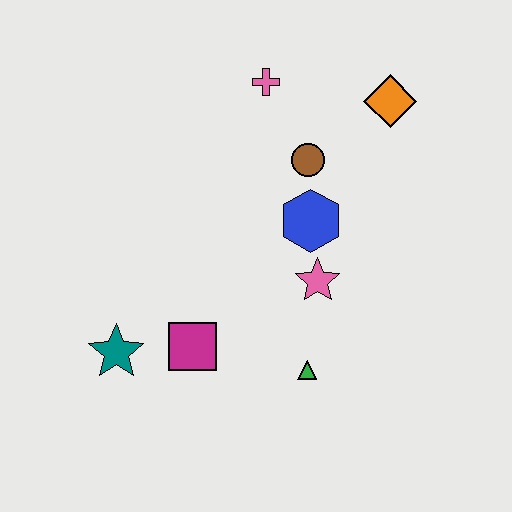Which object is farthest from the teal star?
The orange diamond is farthest from the teal star.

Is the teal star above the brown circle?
No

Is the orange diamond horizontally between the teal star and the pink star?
No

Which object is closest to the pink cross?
The brown circle is closest to the pink cross.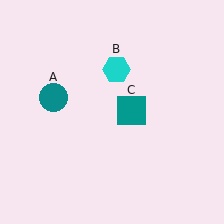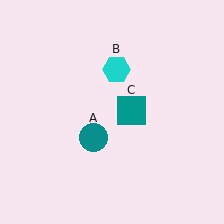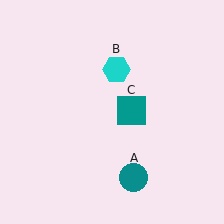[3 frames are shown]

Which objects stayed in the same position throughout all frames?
Cyan hexagon (object B) and teal square (object C) remained stationary.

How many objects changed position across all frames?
1 object changed position: teal circle (object A).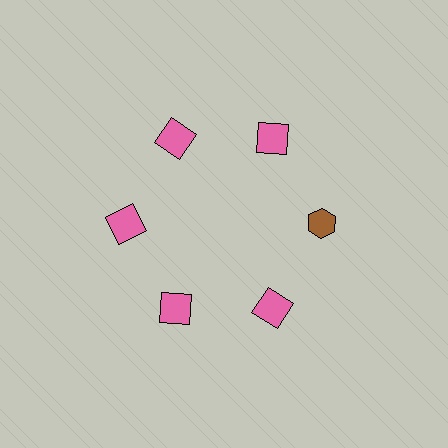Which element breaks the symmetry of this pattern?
The brown hexagon at roughly the 3 o'clock position breaks the symmetry. All other shapes are pink squares.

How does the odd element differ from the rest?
It differs in both color (brown instead of pink) and shape (hexagon instead of square).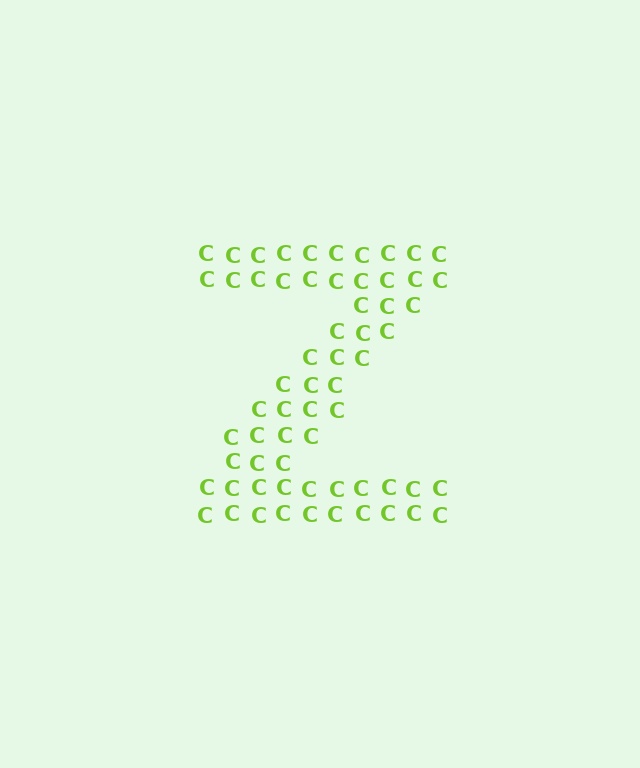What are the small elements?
The small elements are letter C's.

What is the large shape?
The large shape is the letter Z.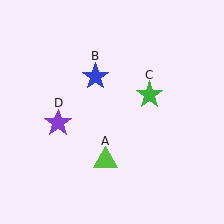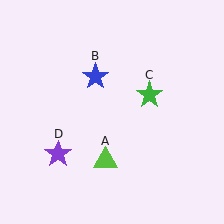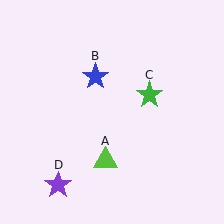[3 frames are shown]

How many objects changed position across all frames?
1 object changed position: purple star (object D).